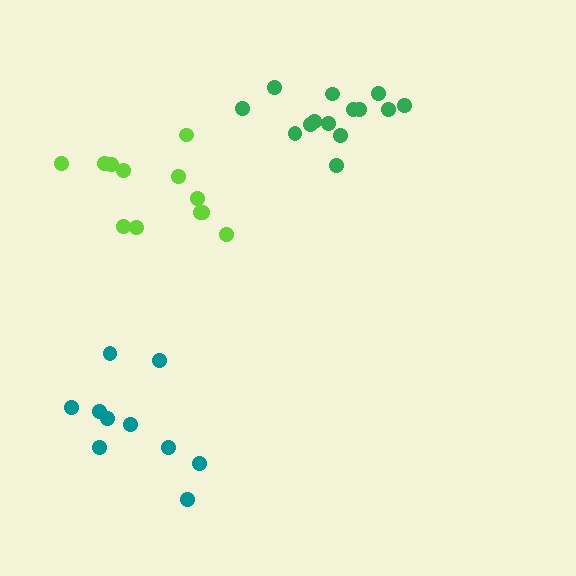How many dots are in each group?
Group 1: 10 dots, Group 2: 14 dots, Group 3: 12 dots (36 total).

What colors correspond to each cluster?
The clusters are colored: teal, green, lime.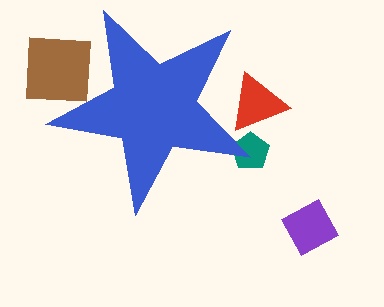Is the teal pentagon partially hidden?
Yes, the teal pentagon is partially hidden behind the blue star.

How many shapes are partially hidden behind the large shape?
3 shapes are partially hidden.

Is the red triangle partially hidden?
Yes, the red triangle is partially hidden behind the blue star.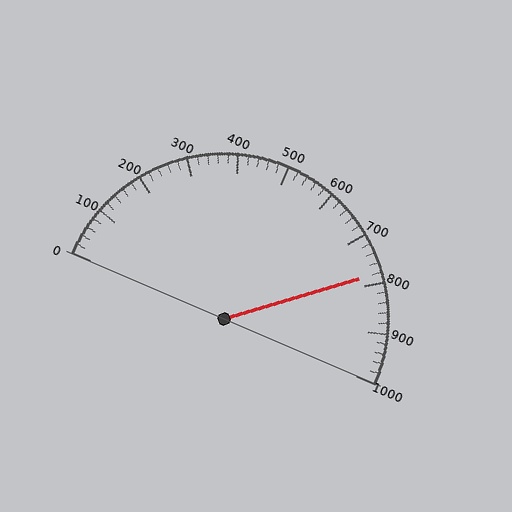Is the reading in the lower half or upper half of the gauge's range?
The reading is in the upper half of the range (0 to 1000).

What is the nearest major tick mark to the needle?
The nearest major tick mark is 800.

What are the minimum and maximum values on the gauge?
The gauge ranges from 0 to 1000.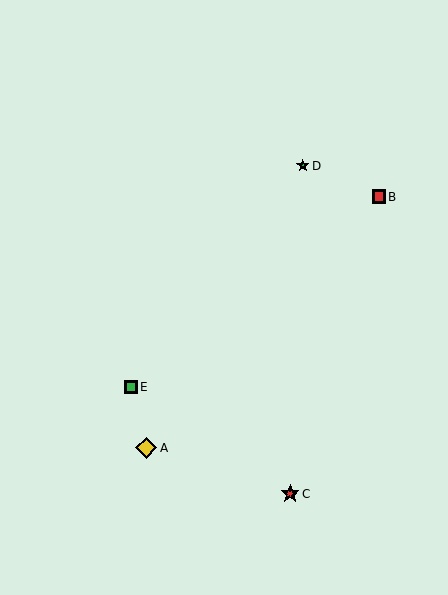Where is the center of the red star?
The center of the red star is at (290, 494).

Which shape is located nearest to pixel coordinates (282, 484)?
The red star (labeled C) at (290, 494) is nearest to that location.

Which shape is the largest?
The yellow diamond (labeled A) is the largest.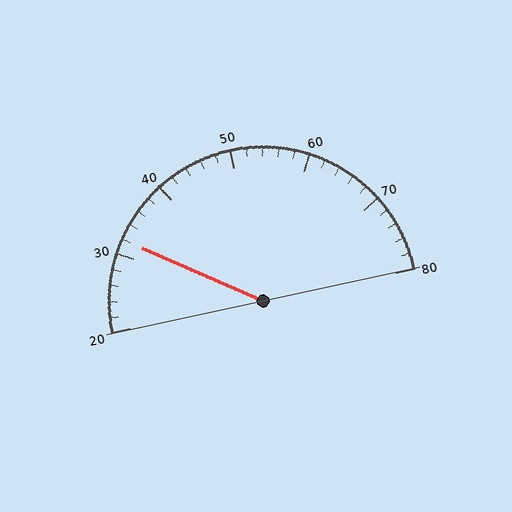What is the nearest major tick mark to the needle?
The nearest major tick mark is 30.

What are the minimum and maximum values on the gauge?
The gauge ranges from 20 to 80.